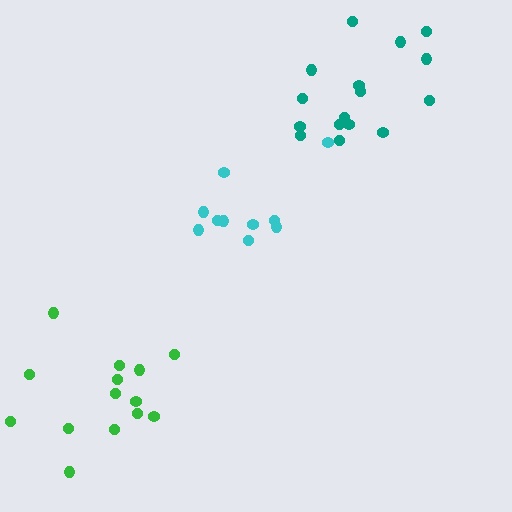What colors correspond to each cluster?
The clusters are colored: teal, cyan, green.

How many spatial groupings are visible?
There are 3 spatial groupings.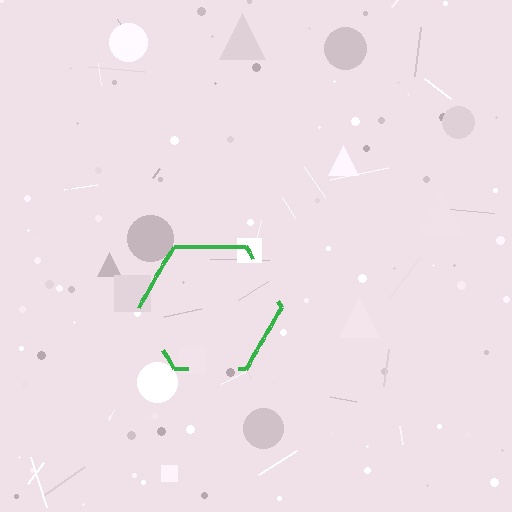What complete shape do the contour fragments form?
The contour fragments form a hexagon.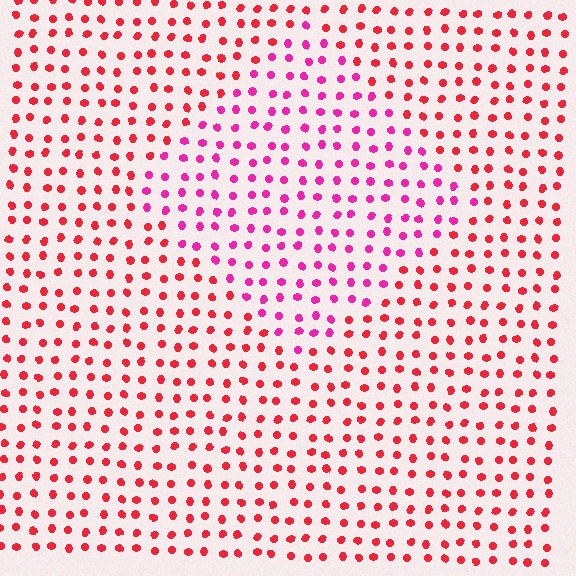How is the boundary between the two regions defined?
The boundary is defined purely by a slight shift in hue (about 34 degrees). Spacing, size, and orientation are identical on both sides.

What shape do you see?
I see a diamond.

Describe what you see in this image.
The image is filled with small red elements in a uniform arrangement. A diamond-shaped region is visible where the elements are tinted to a slightly different hue, forming a subtle color boundary.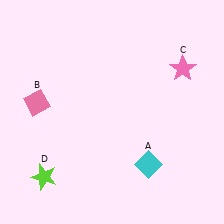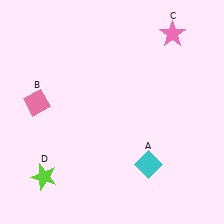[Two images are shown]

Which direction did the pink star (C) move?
The pink star (C) moved up.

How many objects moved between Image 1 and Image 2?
1 object moved between the two images.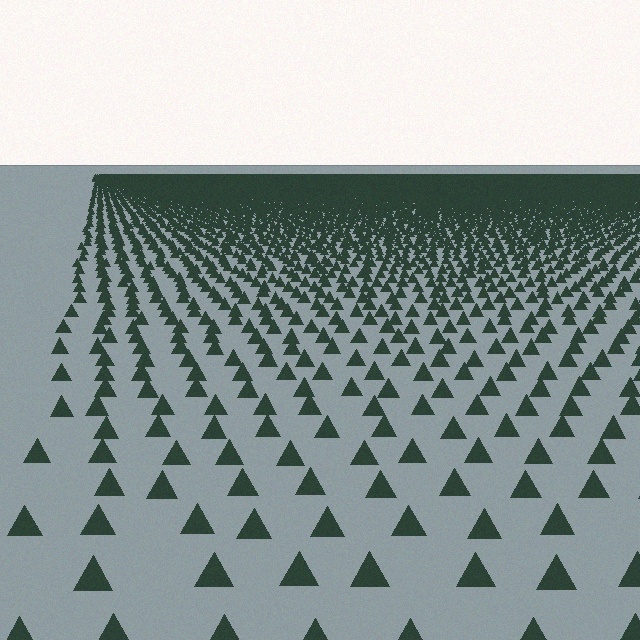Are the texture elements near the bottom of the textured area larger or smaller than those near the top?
Larger. Near the bottom, elements are closer to the viewer and appear at a bigger on-screen size.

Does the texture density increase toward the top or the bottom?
Density increases toward the top.